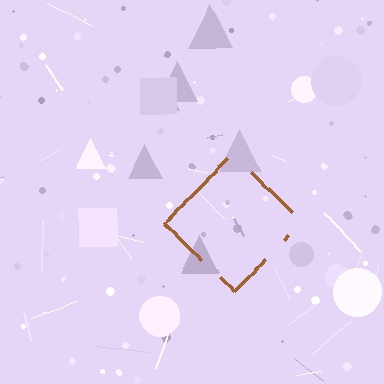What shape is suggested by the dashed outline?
The dashed outline suggests a diamond.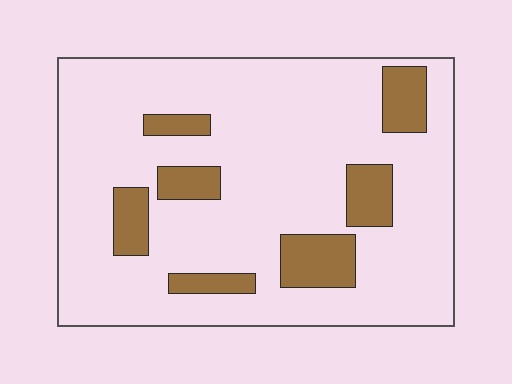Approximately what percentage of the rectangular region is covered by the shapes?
Approximately 15%.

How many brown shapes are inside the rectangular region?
7.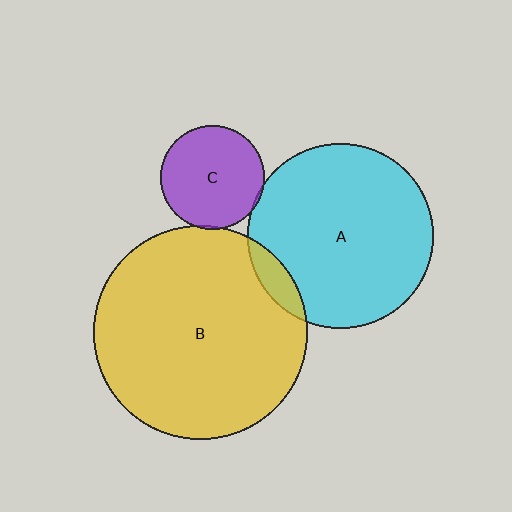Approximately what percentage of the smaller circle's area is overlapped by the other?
Approximately 10%.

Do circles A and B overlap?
Yes.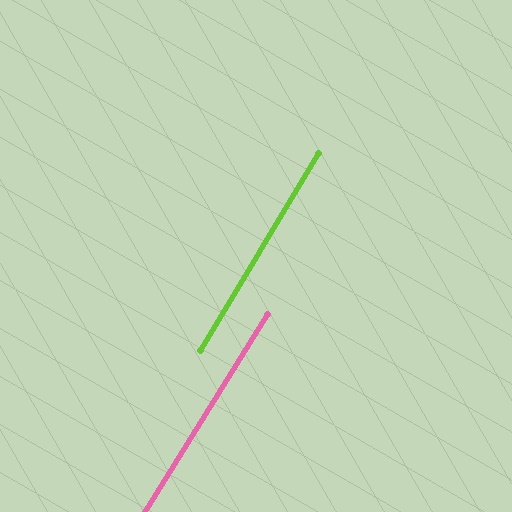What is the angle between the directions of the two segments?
Approximately 1 degree.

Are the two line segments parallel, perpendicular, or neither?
Parallel — their directions differ by only 1.1°.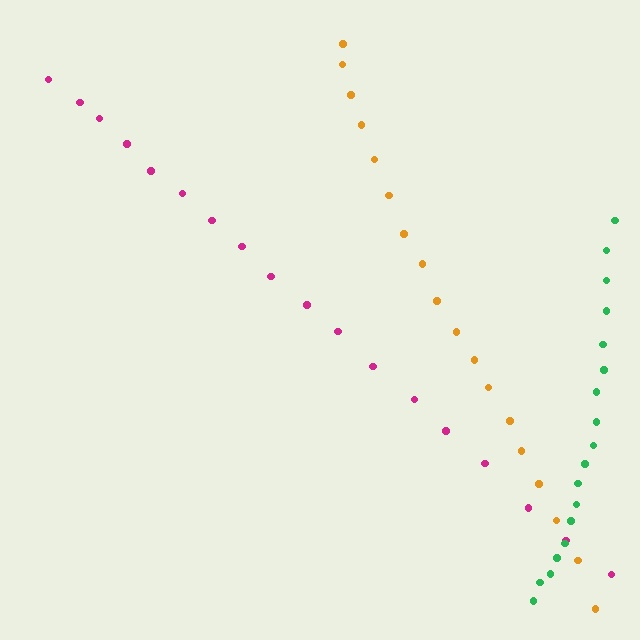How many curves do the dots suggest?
There are 3 distinct paths.